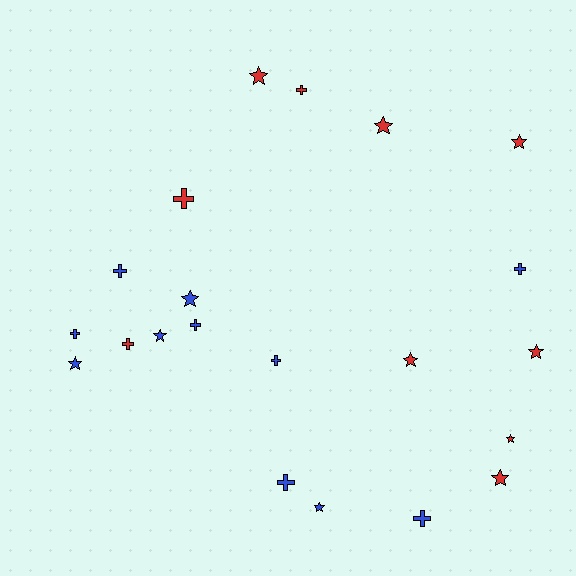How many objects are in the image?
There are 21 objects.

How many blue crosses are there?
There are 7 blue crosses.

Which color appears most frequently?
Blue, with 11 objects.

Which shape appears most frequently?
Star, with 11 objects.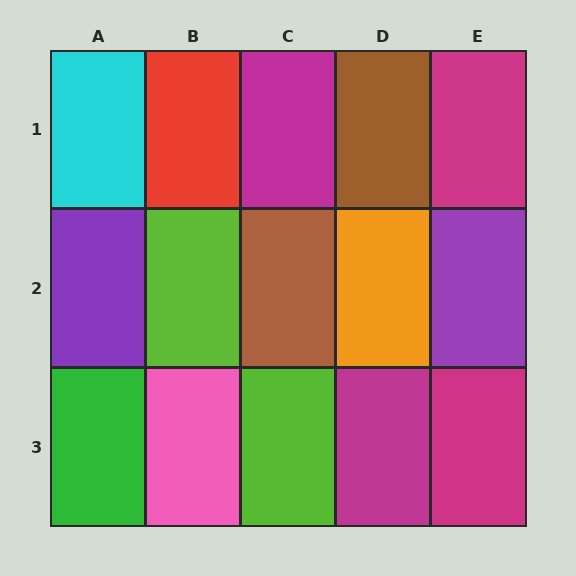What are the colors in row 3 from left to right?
Green, pink, lime, magenta, magenta.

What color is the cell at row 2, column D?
Orange.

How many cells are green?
1 cell is green.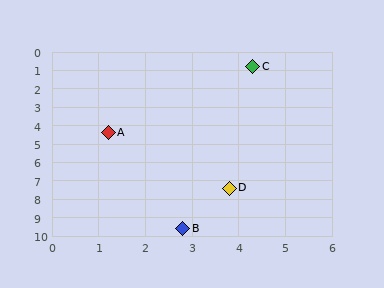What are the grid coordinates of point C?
Point C is at approximately (4.3, 0.8).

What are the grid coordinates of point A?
Point A is at approximately (1.2, 4.4).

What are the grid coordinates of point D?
Point D is at approximately (3.8, 7.4).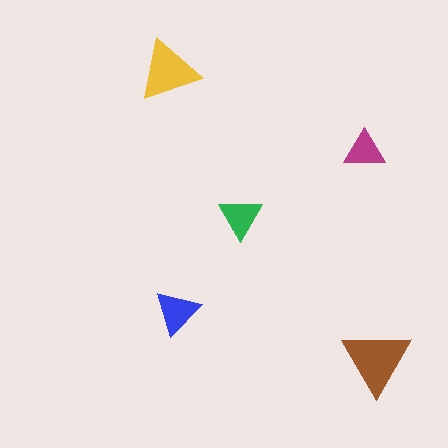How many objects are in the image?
There are 5 objects in the image.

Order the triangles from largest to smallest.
the brown one, the yellow one, the blue one, the green one, the magenta one.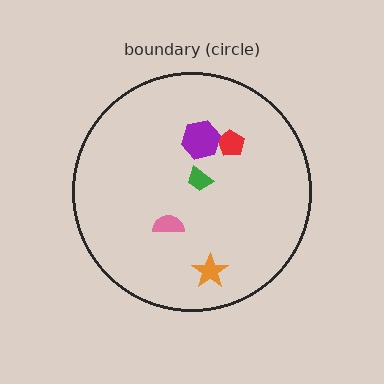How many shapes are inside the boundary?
5 inside, 0 outside.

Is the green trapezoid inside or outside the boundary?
Inside.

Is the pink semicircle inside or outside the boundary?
Inside.